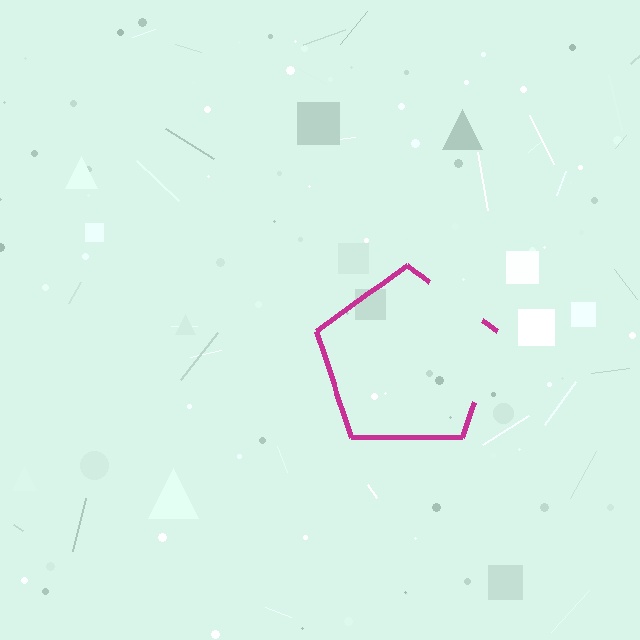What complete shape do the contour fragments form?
The contour fragments form a pentagon.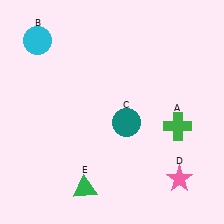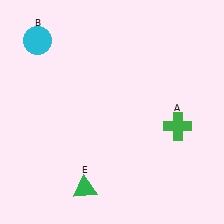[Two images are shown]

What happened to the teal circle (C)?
The teal circle (C) was removed in Image 2. It was in the bottom-right area of Image 1.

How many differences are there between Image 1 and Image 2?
There are 2 differences between the two images.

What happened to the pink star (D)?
The pink star (D) was removed in Image 2. It was in the bottom-right area of Image 1.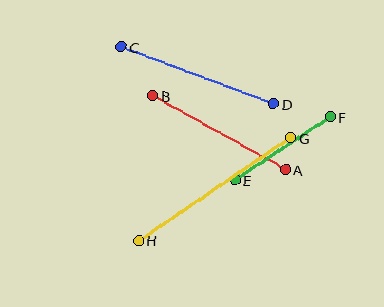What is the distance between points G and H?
The distance is approximately 183 pixels.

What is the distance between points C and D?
The distance is approximately 162 pixels.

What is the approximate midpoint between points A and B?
The midpoint is at approximately (219, 132) pixels.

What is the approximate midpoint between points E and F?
The midpoint is at approximately (282, 148) pixels.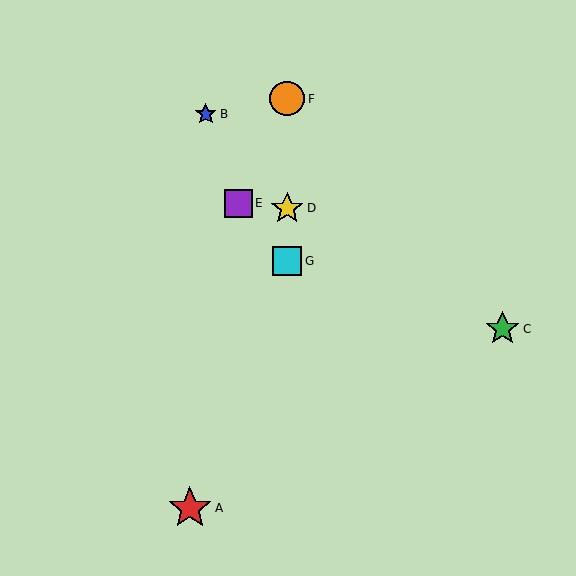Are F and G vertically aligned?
Yes, both are at x≈287.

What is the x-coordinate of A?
Object A is at x≈190.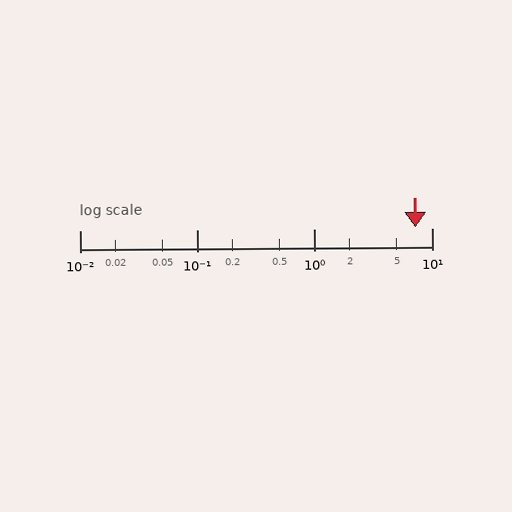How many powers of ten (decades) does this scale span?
The scale spans 3 decades, from 0.01 to 10.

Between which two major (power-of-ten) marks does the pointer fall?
The pointer is between 1 and 10.